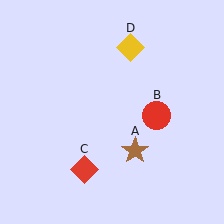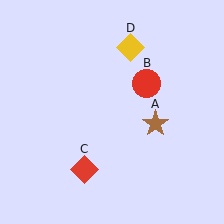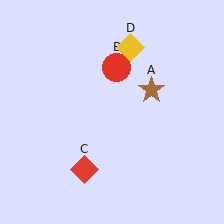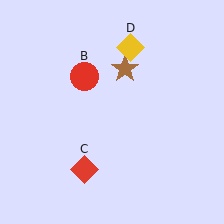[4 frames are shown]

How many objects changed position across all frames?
2 objects changed position: brown star (object A), red circle (object B).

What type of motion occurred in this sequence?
The brown star (object A), red circle (object B) rotated counterclockwise around the center of the scene.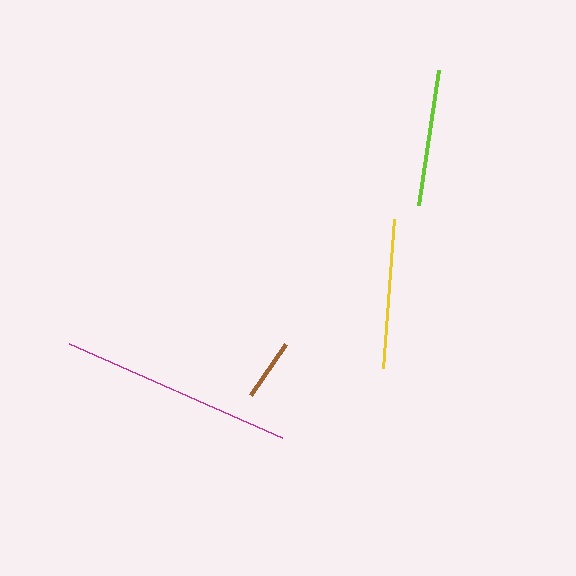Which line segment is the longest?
The magenta line is the longest at approximately 233 pixels.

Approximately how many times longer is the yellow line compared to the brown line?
The yellow line is approximately 2.4 times the length of the brown line.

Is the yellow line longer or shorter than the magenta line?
The magenta line is longer than the yellow line.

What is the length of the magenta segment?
The magenta segment is approximately 233 pixels long.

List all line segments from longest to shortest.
From longest to shortest: magenta, yellow, lime, brown.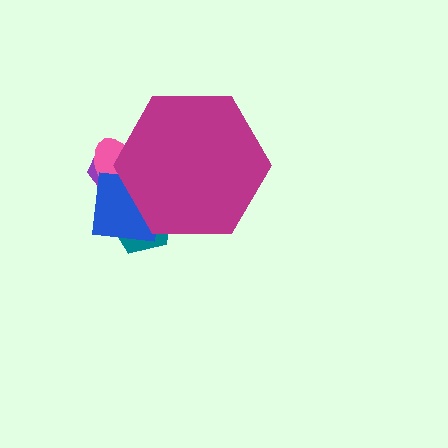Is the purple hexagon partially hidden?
Yes, the purple hexagon is partially hidden behind the magenta hexagon.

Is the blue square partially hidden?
Yes, the blue square is partially hidden behind the magenta hexagon.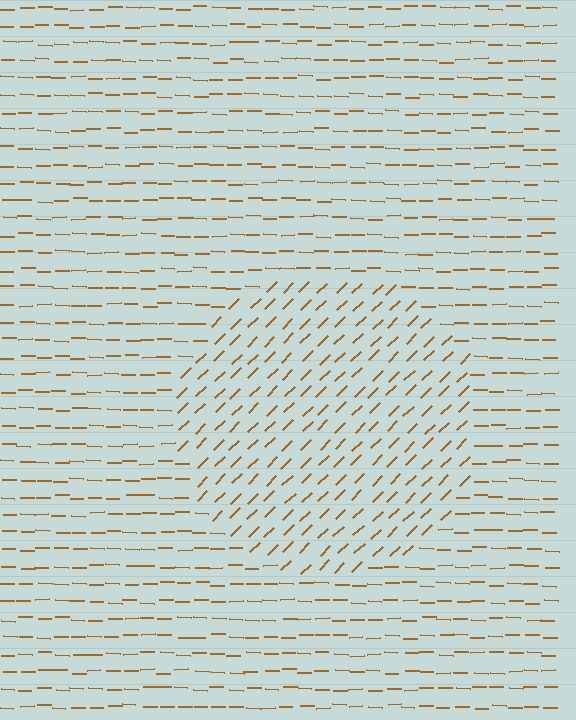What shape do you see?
I see a circle.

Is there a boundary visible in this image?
Yes, there is a texture boundary formed by a change in line orientation.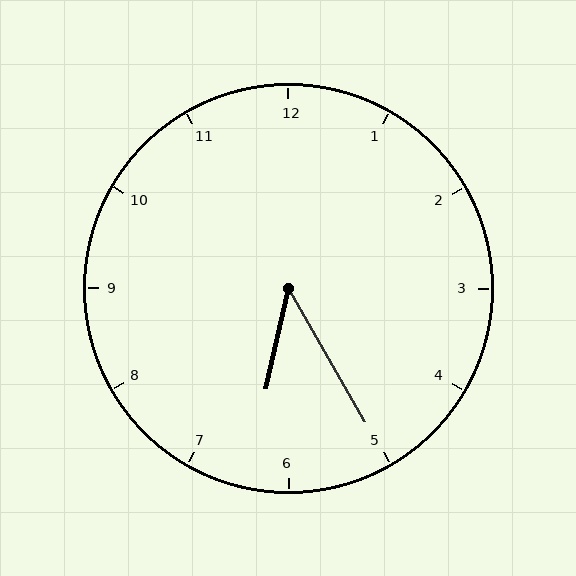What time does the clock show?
6:25.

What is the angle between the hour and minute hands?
Approximately 42 degrees.